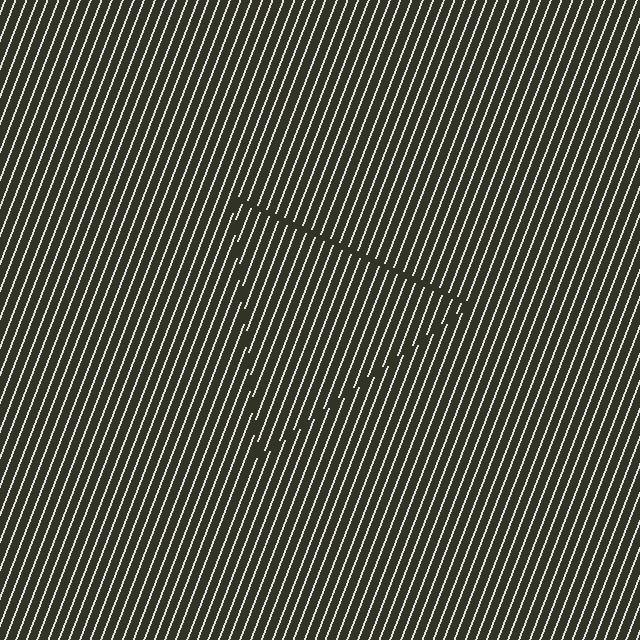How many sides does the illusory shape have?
3 sides — the line-ends trace a triangle.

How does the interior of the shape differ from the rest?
The interior of the shape contains the same grating, shifted by half a period — the contour is defined by the phase discontinuity where line-ends from the inner and outer gratings abut.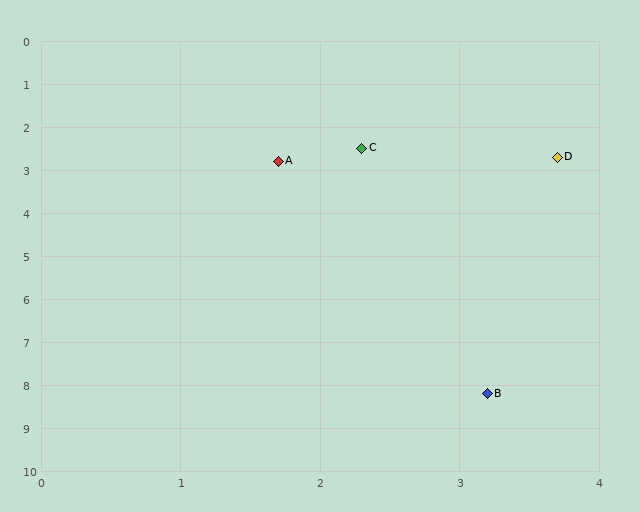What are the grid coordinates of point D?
Point D is at approximately (3.7, 2.7).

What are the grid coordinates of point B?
Point B is at approximately (3.2, 8.2).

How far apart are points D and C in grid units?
Points D and C are about 1.4 grid units apart.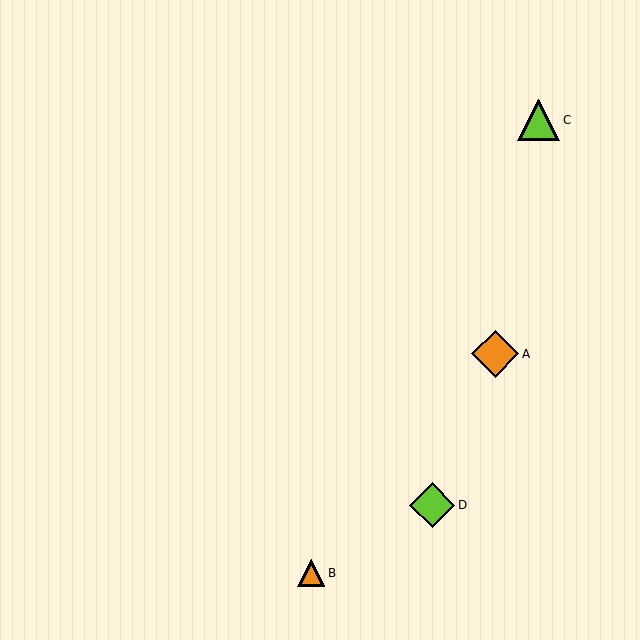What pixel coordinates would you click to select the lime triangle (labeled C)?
Click at (539, 120) to select the lime triangle C.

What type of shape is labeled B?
Shape B is an orange triangle.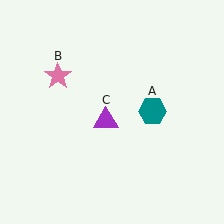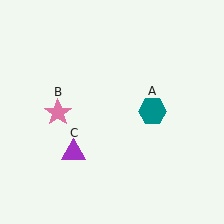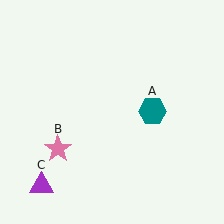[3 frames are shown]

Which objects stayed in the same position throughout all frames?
Teal hexagon (object A) remained stationary.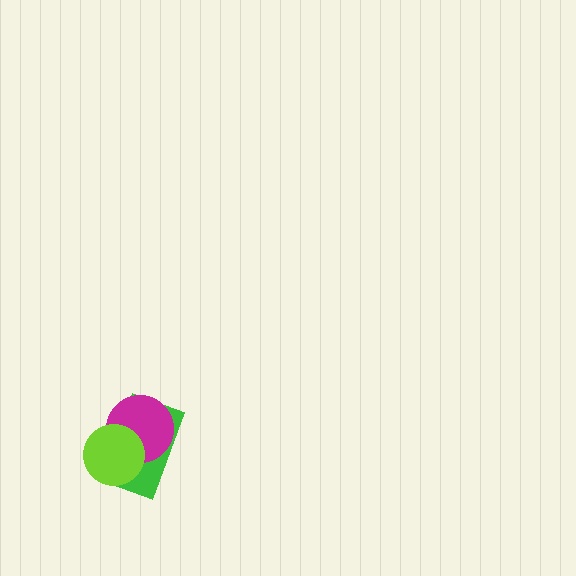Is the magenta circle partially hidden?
Yes, it is partially covered by another shape.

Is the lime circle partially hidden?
No, no other shape covers it.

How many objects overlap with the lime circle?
2 objects overlap with the lime circle.